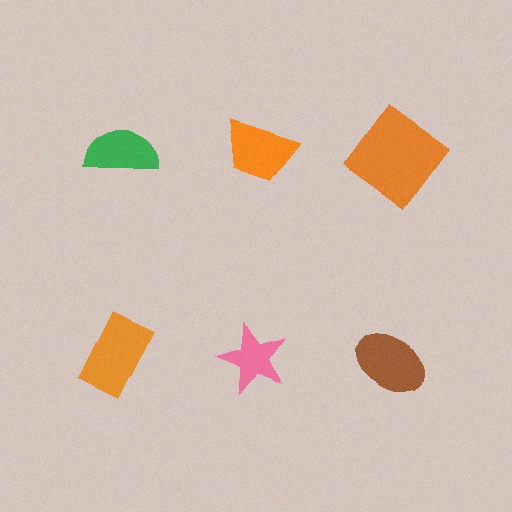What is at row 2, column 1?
An orange rectangle.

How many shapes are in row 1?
3 shapes.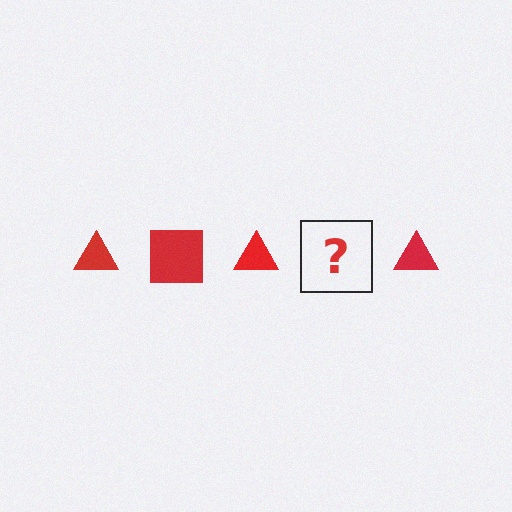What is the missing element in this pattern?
The missing element is a red square.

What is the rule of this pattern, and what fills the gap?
The rule is that the pattern cycles through triangle, square shapes in red. The gap should be filled with a red square.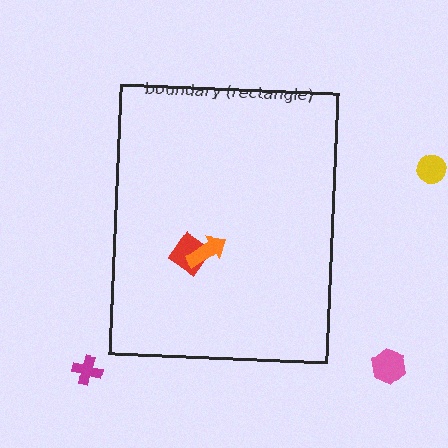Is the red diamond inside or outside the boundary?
Inside.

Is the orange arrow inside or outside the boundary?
Inside.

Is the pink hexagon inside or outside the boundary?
Outside.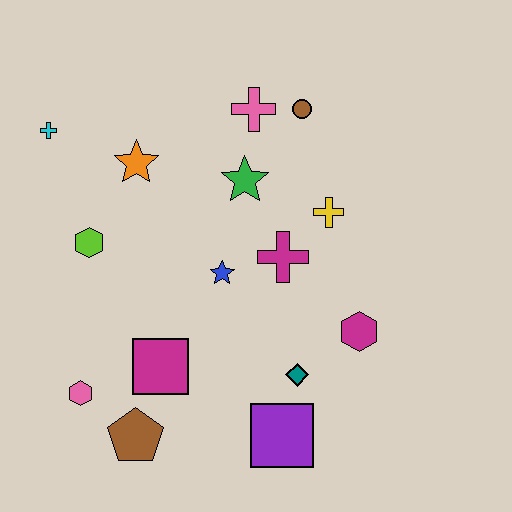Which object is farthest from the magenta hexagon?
The cyan cross is farthest from the magenta hexagon.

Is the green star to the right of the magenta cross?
No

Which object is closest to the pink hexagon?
The brown pentagon is closest to the pink hexagon.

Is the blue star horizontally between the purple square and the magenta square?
Yes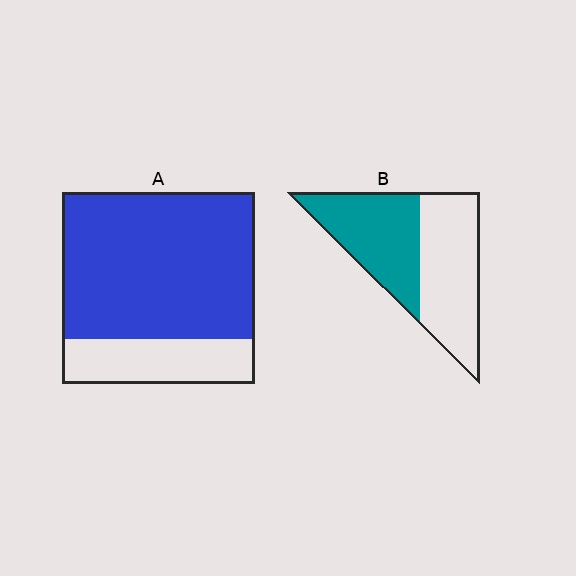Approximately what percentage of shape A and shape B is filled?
A is approximately 75% and B is approximately 50%.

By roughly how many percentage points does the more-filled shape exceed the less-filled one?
By roughly 30 percentage points (A over B).